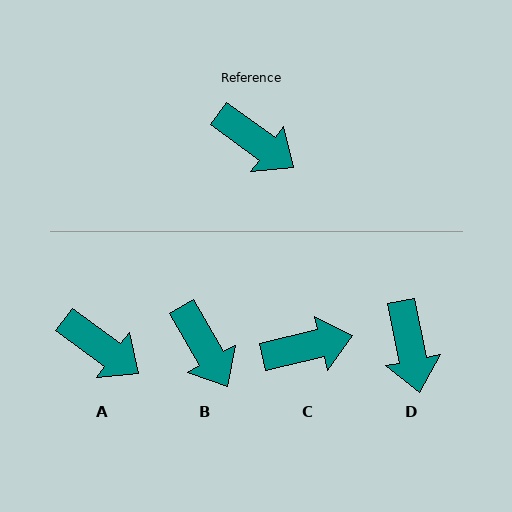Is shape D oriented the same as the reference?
No, it is off by about 43 degrees.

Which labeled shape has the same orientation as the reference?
A.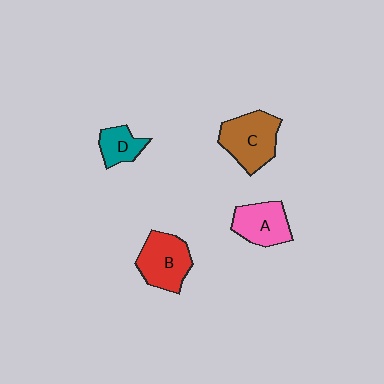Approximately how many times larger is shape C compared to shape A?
Approximately 1.3 times.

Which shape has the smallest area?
Shape D (teal).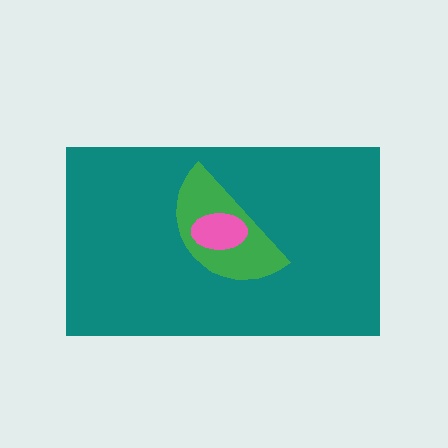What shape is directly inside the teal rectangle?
The green semicircle.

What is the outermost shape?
The teal rectangle.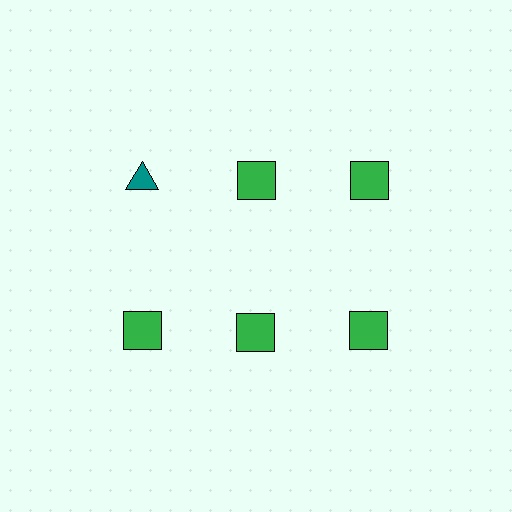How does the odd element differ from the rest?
It differs in both color (teal instead of green) and shape (triangle instead of square).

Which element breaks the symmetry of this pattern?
The teal triangle in the top row, leftmost column breaks the symmetry. All other shapes are green squares.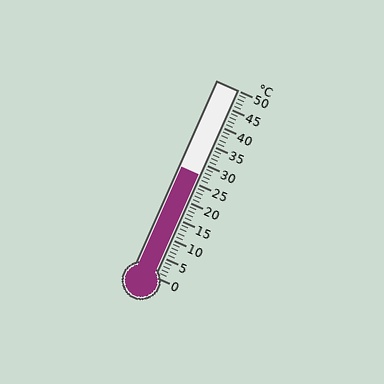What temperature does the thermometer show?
The thermometer shows approximately 27°C.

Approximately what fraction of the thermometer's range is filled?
The thermometer is filled to approximately 55% of its range.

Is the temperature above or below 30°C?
The temperature is below 30°C.